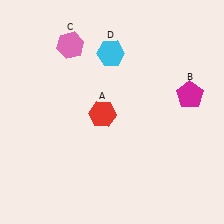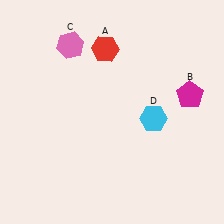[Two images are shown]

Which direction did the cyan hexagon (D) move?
The cyan hexagon (D) moved down.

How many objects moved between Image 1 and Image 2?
2 objects moved between the two images.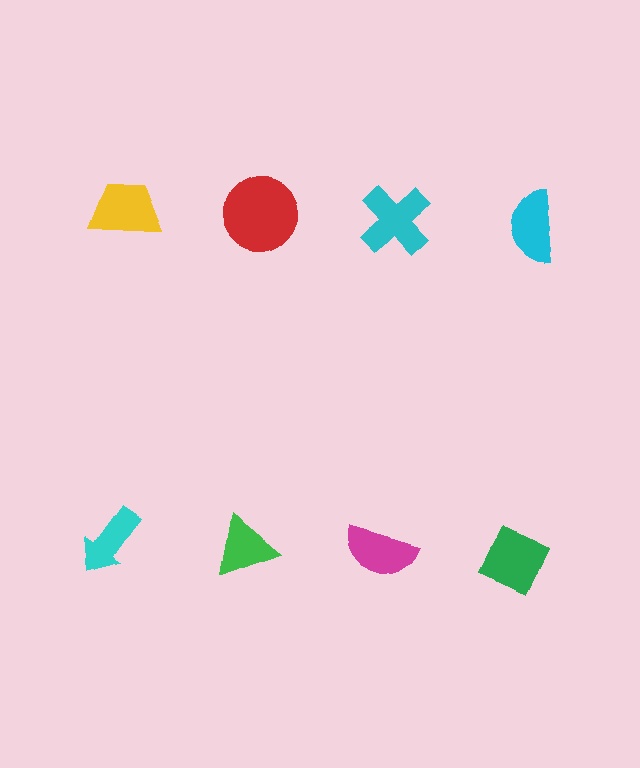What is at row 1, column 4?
A cyan semicircle.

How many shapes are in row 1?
4 shapes.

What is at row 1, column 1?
A yellow trapezoid.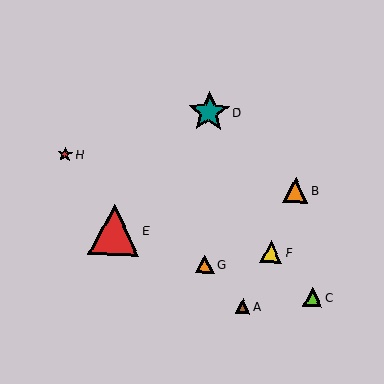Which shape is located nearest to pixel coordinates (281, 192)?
The orange triangle (labeled B) at (295, 191) is nearest to that location.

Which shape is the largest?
The red triangle (labeled E) is the largest.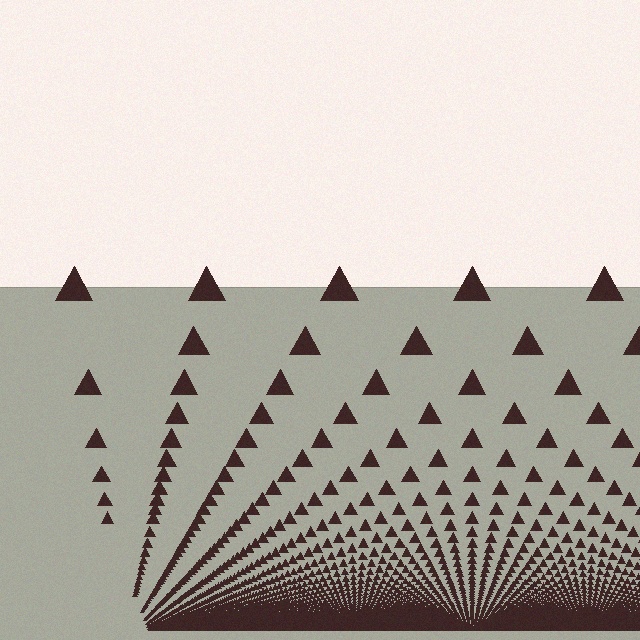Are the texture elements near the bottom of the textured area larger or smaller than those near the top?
Smaller. The gradient is inverted — elements near the bottom are smaller and denser.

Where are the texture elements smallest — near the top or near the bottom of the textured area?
Near the bottom.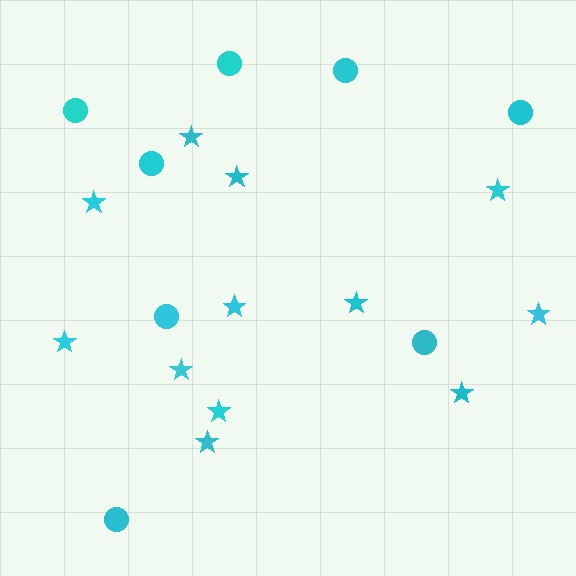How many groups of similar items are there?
There are 2 groups: one group of circles (8) and one group of stars (12).